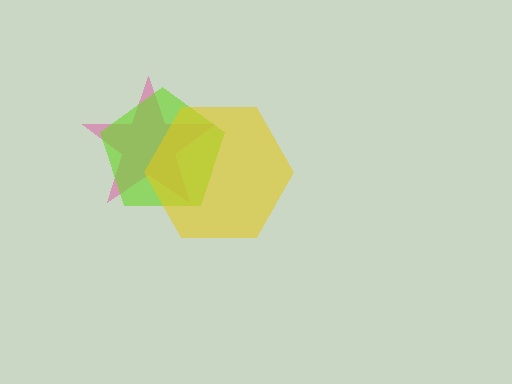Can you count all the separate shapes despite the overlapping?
Yes, there are 3 separate shapes.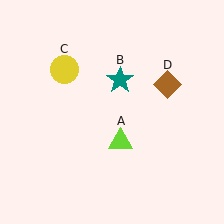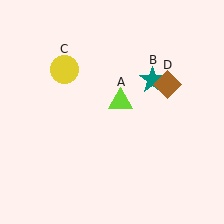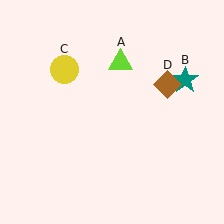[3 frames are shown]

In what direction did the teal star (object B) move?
The teal star (object B) moved right.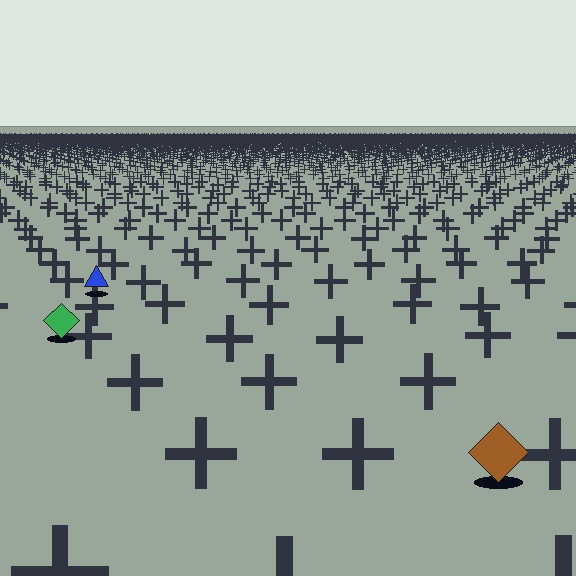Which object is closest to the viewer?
The brown diamond is closest. The texture marks near it are larger and more spread out.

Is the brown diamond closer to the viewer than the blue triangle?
Yes. The brown diamond is closer — you can tell from the texture gradient: the ground texture is coarser near it.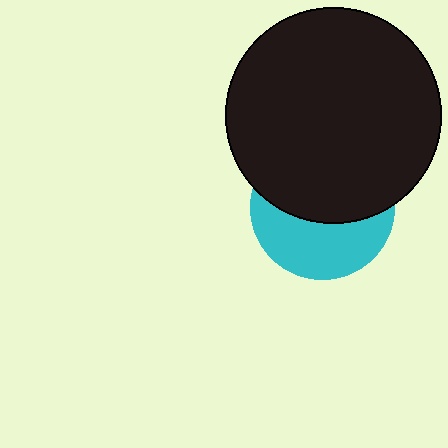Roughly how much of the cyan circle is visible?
A small part of it is visible (roughly 44%).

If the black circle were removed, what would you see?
You would see the complete cyan circle.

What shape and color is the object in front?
The object in front is a black circle.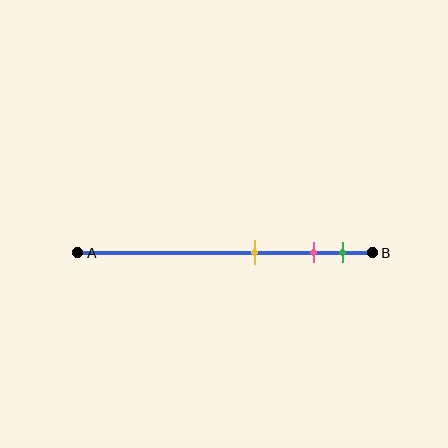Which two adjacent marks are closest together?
The pink and green marks are the closest adjacent pair.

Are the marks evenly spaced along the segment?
No, the marks are not evenly spaced.